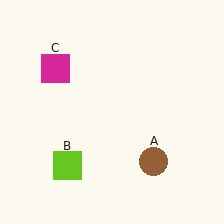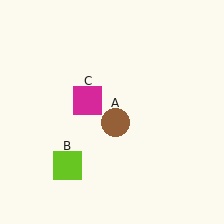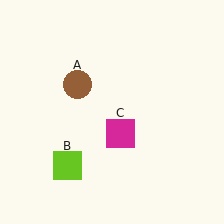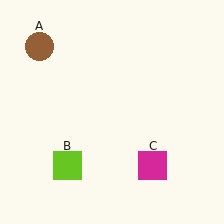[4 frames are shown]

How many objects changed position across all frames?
2 objects changed position: brown circle (object A), magenta square (object C).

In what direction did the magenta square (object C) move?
The magenta square (object C) moved down and to the right.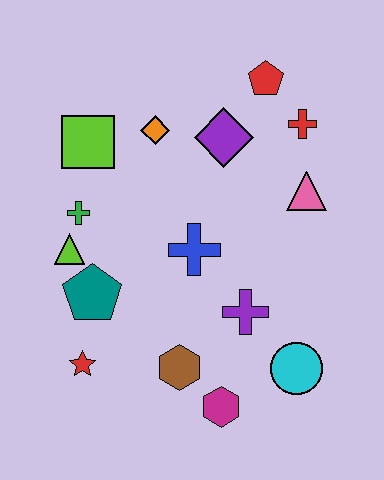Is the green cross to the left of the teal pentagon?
Yes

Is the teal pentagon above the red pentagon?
No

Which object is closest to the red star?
The teal pentagon is closest to the red star.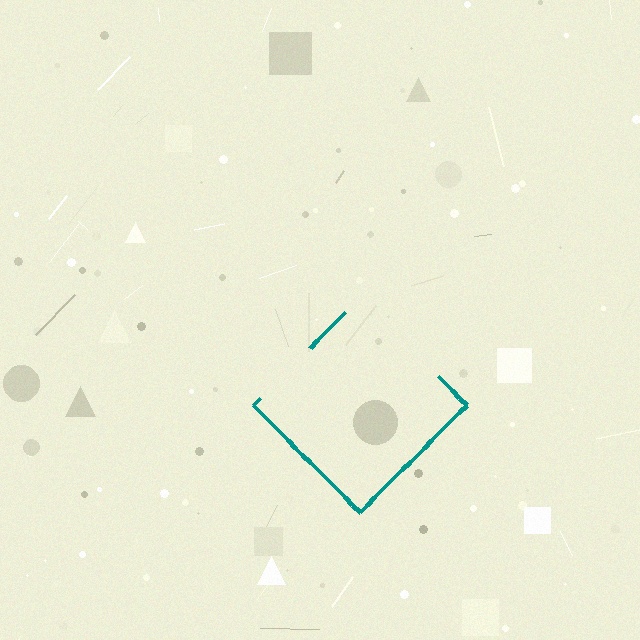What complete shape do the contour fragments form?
The contour fragments form a diamond.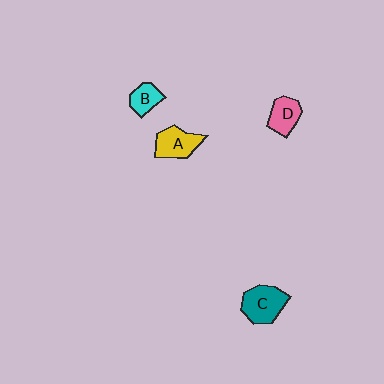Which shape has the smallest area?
Shape B (cyan).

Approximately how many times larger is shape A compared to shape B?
Approximately 1.5 times.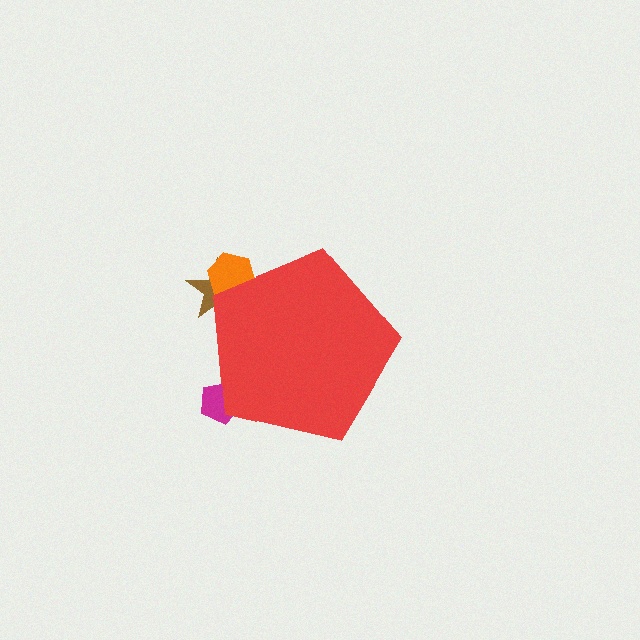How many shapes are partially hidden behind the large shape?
3 shapes are partially hidden.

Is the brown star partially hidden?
Yes, the brown star is partially hidden behind the red pentagon.